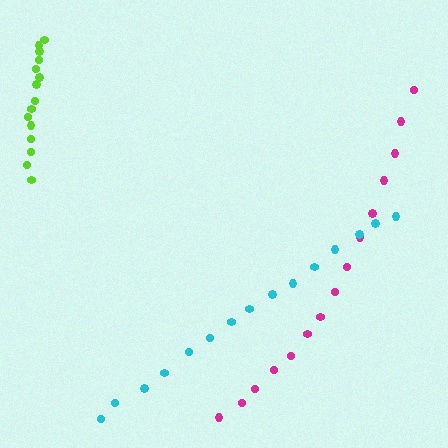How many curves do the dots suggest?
There are 3 distinct paths.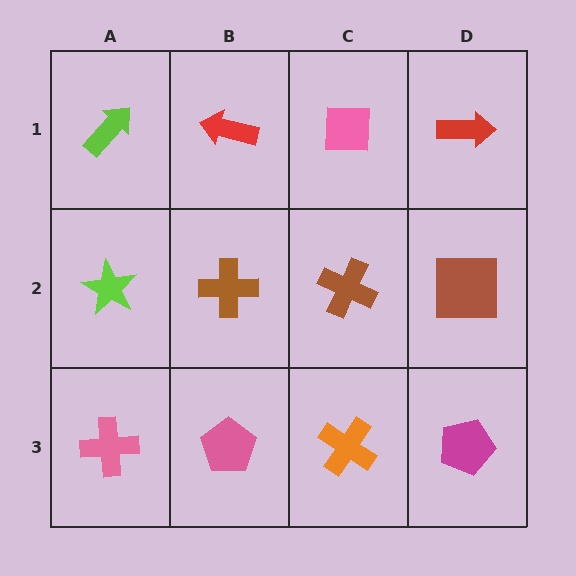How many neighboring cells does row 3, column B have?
3.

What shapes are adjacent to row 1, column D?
A brown square (row 2, column D), a pink square (row 1, column C).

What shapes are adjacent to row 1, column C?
A brown cross (row 2, column C), a red arrow (row 1, column B), a red arrow (row 1, column D).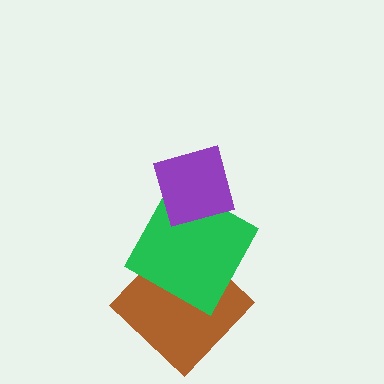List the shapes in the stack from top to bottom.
From top to bottom: the purple diamond, the green square, the brown diamond.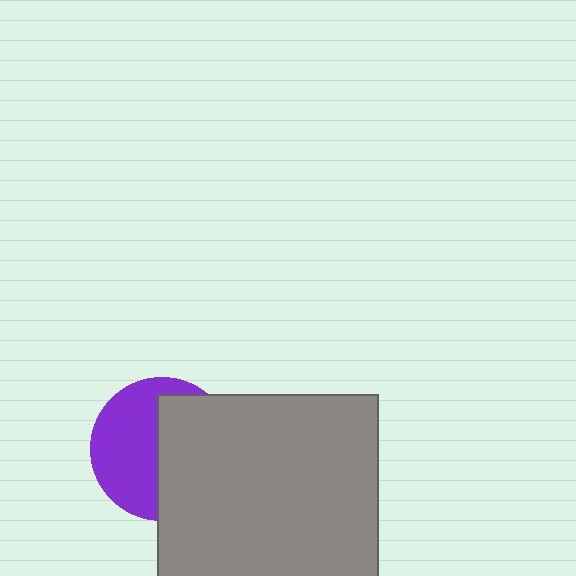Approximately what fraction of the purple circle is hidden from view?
Roughly 50% of the purple circle is hidden behind the gray square.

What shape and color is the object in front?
The object in front is a gray square.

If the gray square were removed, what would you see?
You would see the complete purple circle.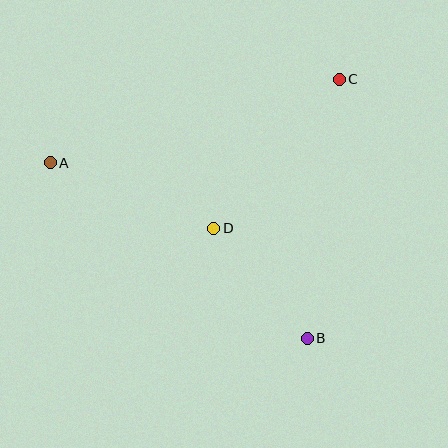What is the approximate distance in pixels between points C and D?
The distance between C and D is approximately 195 pixels.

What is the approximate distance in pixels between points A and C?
The distance between A and C is approximately 301 pixels.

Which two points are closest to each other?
Points B and D are closest to each other.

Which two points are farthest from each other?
Points A and B are farthest from each other.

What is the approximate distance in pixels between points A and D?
The distance between A and D is approximately 177 pixels.